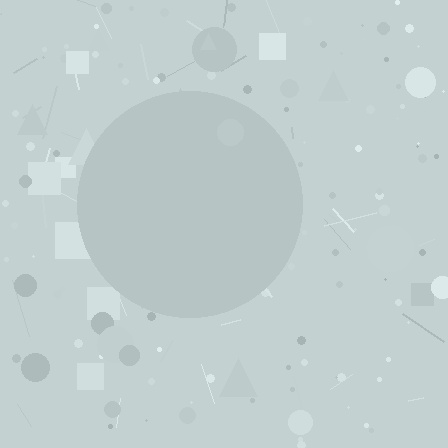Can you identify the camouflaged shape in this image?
The camouflaged shape is a circle.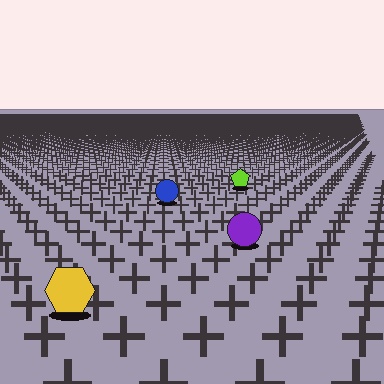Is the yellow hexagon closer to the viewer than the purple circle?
Yes. The yellow hexagon is closer — you can tell from the texture gradient: the ground texture is coarser near it.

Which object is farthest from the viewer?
The lime pentagon is farthest from the viewer. It appears smaller and the ground texture around it is denser.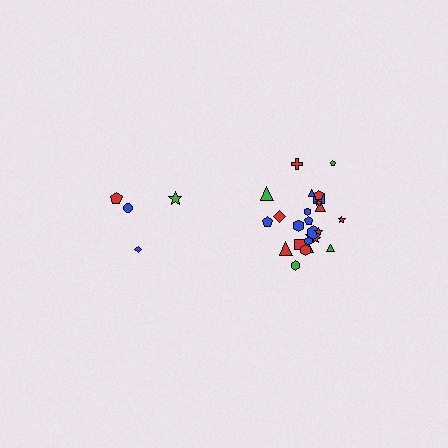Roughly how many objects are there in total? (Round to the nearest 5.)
Roughly 30 objects in total.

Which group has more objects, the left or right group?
The right group.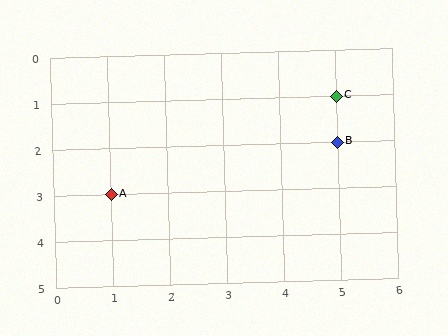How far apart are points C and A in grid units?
Points C and A are 4 columns and 2 rows apart (about 4.5 grid units diagonally).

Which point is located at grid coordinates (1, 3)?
Point A is at (1, 3).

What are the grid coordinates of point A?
Point A is at grid coordinates (1, 3).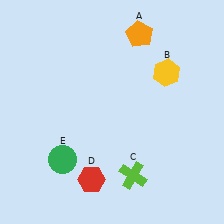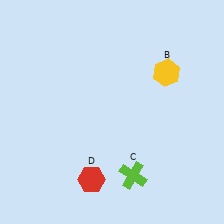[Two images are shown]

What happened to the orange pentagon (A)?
The orange pentagon (A) was removed in Image 2. It was in the top-right area of Image 1.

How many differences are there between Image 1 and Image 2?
There are 2 differences between the two images.